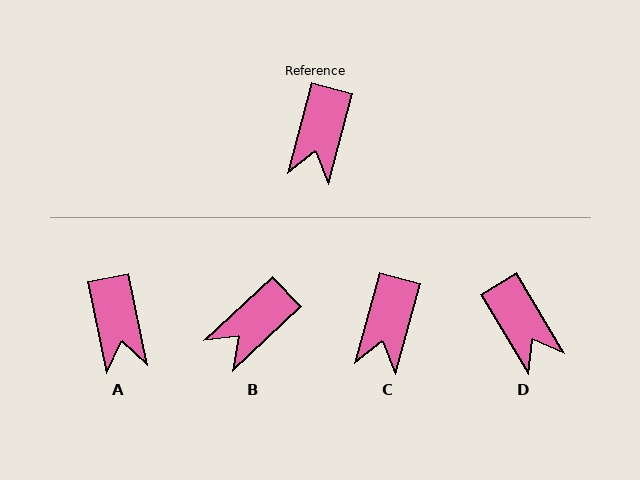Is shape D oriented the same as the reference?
No, it is off by about 46 degrees.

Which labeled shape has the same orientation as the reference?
C.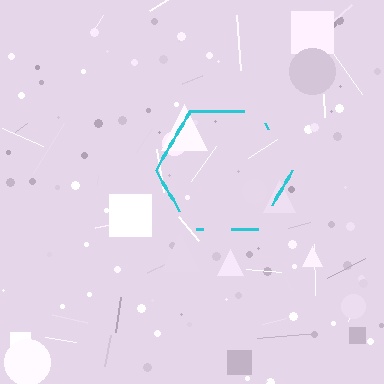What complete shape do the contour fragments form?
The contour fragments form a hexagon.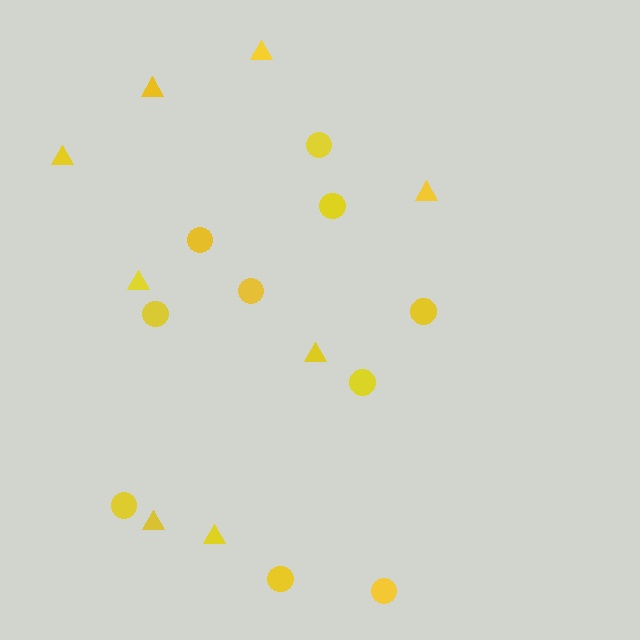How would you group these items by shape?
There are 2 groups: one group of circles (10) and one group of triangles (8).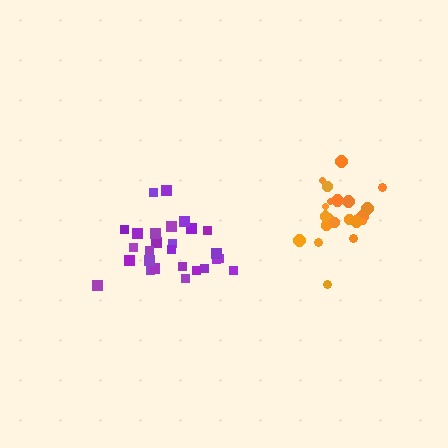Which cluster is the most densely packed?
Orange.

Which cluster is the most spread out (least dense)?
Purple.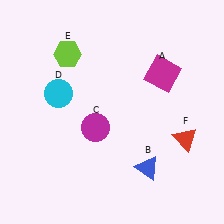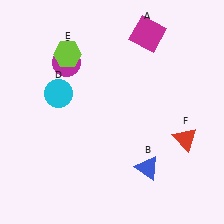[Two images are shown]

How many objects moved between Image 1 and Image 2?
2 objects moved between the two images.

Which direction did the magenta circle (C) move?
The magenta circle (C) moved up.